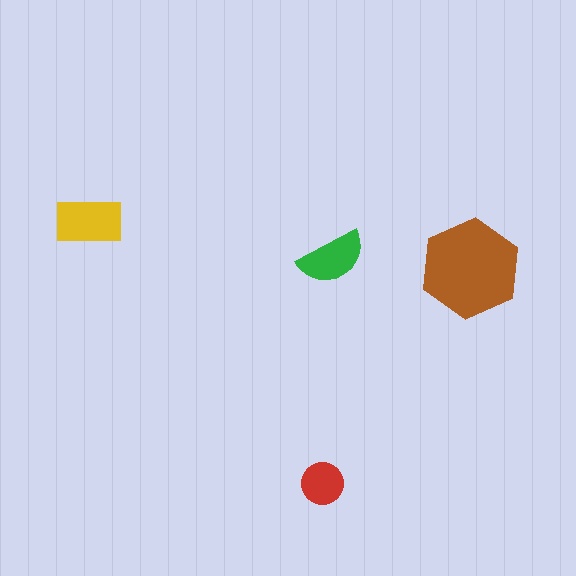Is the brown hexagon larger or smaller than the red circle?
Larger.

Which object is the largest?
The brown hexagon.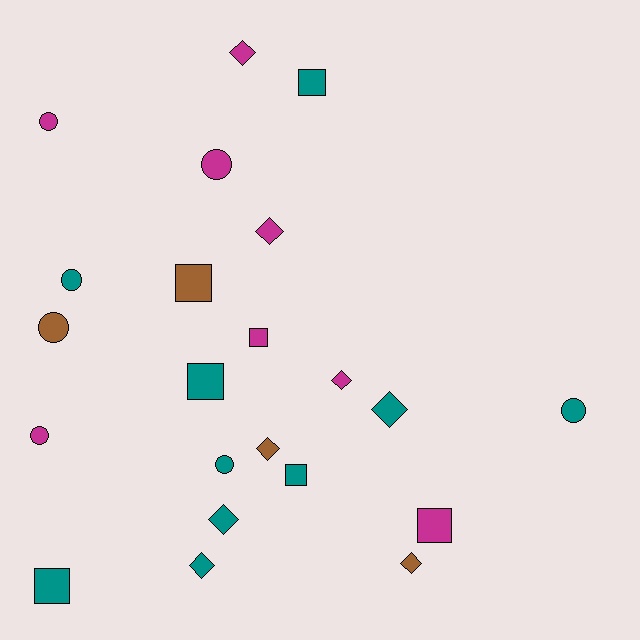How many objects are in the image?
There are 22 objects.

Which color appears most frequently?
Teal, with 10 objects.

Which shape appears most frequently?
Diamond, with 8 objects.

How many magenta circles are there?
There are 3 magenta circles.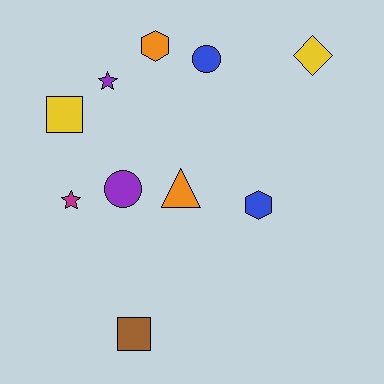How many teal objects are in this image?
There are no teal objects.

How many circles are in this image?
There are 2 circles.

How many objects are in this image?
There are 10 objects.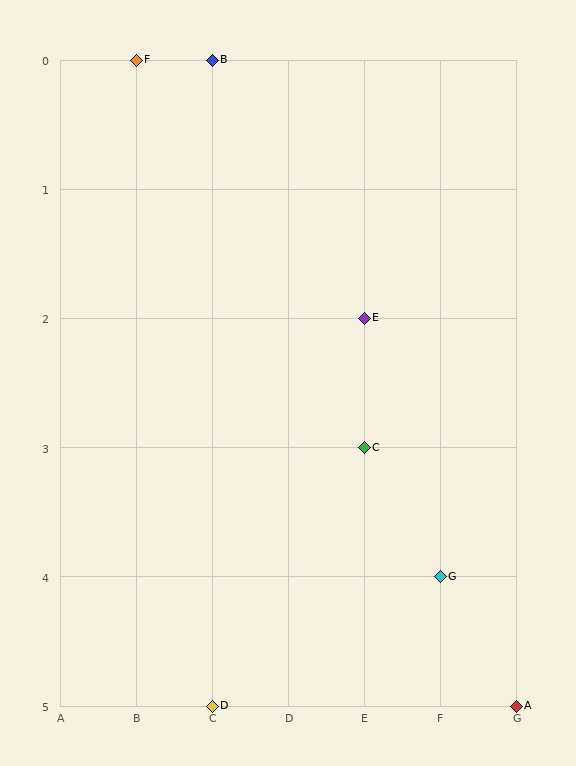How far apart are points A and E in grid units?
Points A and E are 2 columns and 3 rows apart (about 3.6 grid units diagonally).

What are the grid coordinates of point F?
Point F is at grid coordinates (B, 0).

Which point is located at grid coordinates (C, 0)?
Point B is at (C, 0).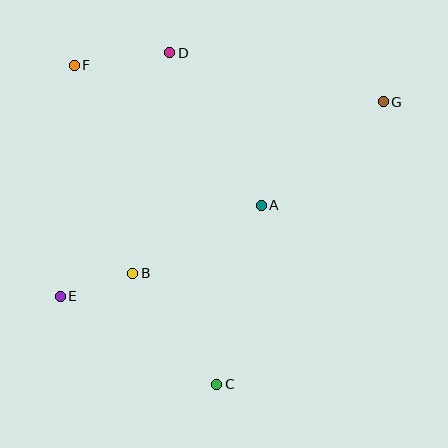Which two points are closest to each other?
Points B and E are closest to each other.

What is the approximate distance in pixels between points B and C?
The distance between B and C is approximately 139 pixels.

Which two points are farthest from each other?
Points E and G are farthest from each other.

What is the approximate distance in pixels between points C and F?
The distance between C and F is approximately 349 pixels.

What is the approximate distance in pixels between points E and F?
The distance between E and F is approximately 231 pixels.